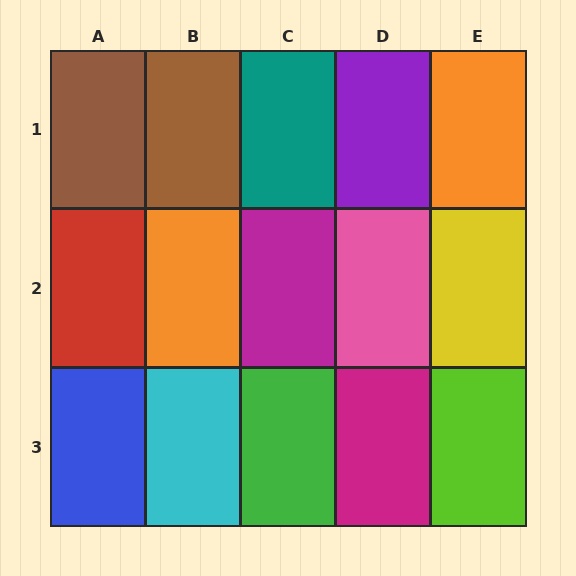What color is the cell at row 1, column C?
Teal.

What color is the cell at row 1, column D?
Purple.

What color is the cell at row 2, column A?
Red.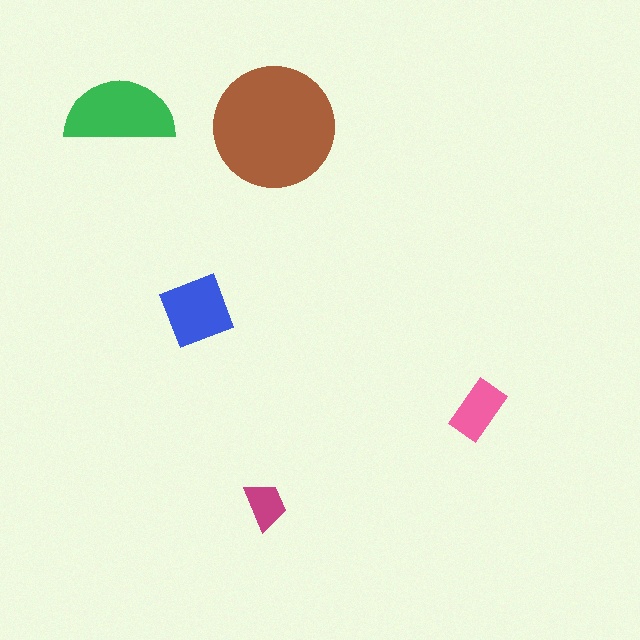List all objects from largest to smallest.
The brown circle, the green semicircle, the blue diamond, the pink rectangle, the magenta trapezoid.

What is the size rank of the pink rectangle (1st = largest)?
4th.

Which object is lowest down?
The magenta trapezoid is bottommost.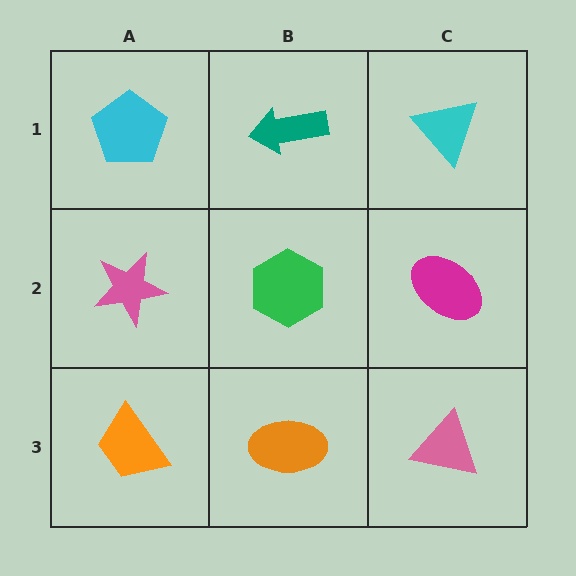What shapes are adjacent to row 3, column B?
A green hexagon (row 2, column B), an orange trapezoid (row 3, column A), a pink triangle (row 3, column C).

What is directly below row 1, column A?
A pink star.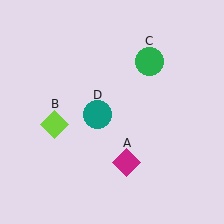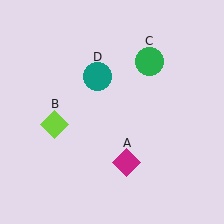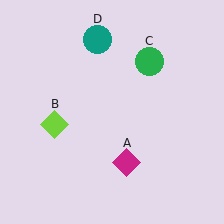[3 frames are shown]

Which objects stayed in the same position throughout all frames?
Magenta diamond (object A) and lime diamond (object B) and green circle (object C) remained stationary.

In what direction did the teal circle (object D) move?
The teal circle (object D) moved up.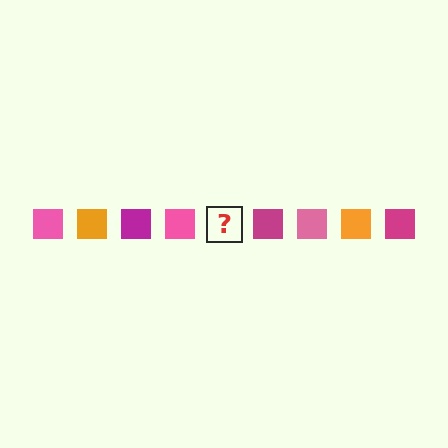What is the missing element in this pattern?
The missing element is an orange square.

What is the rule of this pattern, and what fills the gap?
The rule is that the pattern cycles through pink, orange, magenta squares. The gap should be filled with an orange square.